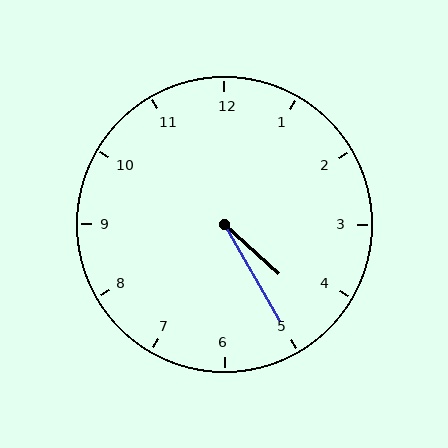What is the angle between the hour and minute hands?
Approximately 18 degrees.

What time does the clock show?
4:25.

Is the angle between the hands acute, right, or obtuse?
It is acute.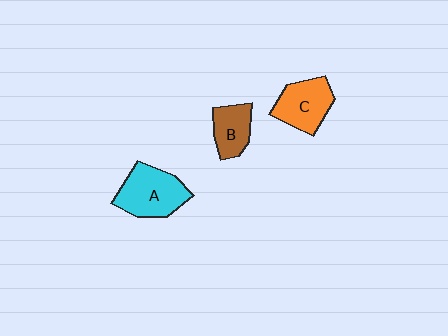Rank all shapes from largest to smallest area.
From largest to smallest: A (cyan), C (orange), B (brown).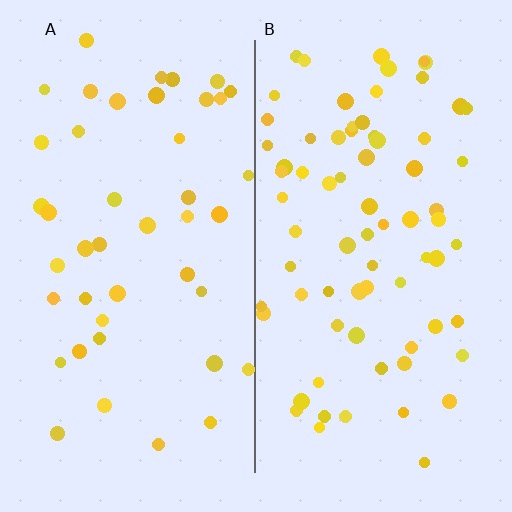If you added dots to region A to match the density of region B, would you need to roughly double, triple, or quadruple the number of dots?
Approximately double.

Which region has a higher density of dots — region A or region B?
B (the right).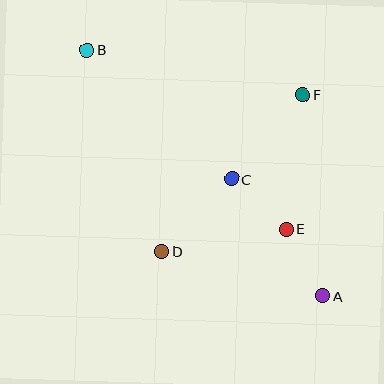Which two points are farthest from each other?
Points A and B are farthest from each other.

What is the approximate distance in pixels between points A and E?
The distance between A and E is approximately 76 pixels.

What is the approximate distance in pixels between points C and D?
The distance between C and D is approximately 101 pixels.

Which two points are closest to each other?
Points C and E are closest to each other.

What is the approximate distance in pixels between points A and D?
The distance between A and D is approximately 167 pixels.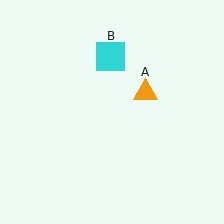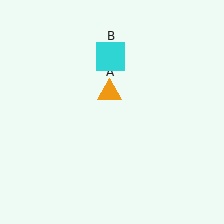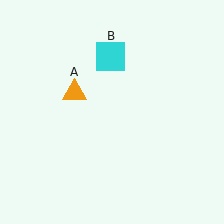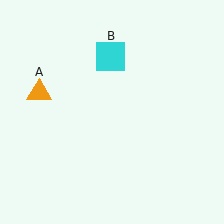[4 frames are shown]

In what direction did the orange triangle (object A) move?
The orange triangle (object A) moved left.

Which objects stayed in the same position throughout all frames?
Cyan square (object B) remained stationary.